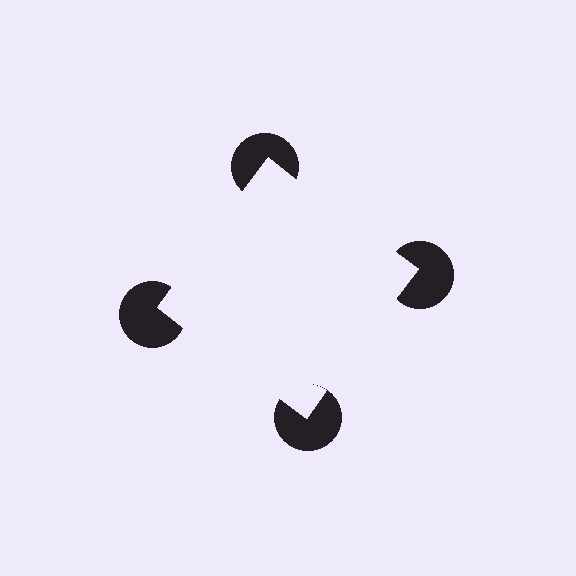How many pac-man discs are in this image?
There are 4 — one at each vertex of the illusory square.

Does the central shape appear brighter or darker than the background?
It typically appears slightly brighter than the background, even though no actual brightness change is drawn.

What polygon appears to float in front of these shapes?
An illusory square — its edges are inferred from the aligned wedge cuts in the pac-man discs, not physically drawn.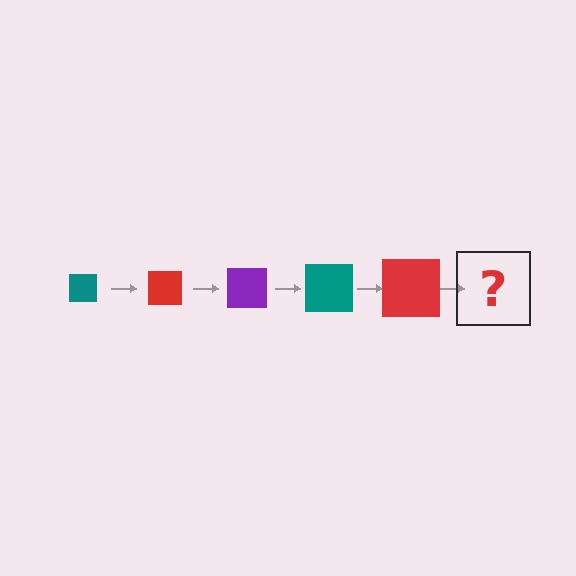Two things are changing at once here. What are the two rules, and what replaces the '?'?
The two rules are that the square grows larger each step and the color cycles through teal, red, and purple. The '?' should be a purple square, larger than the previous one.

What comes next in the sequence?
The next element should be a purple square, larger than the previous one.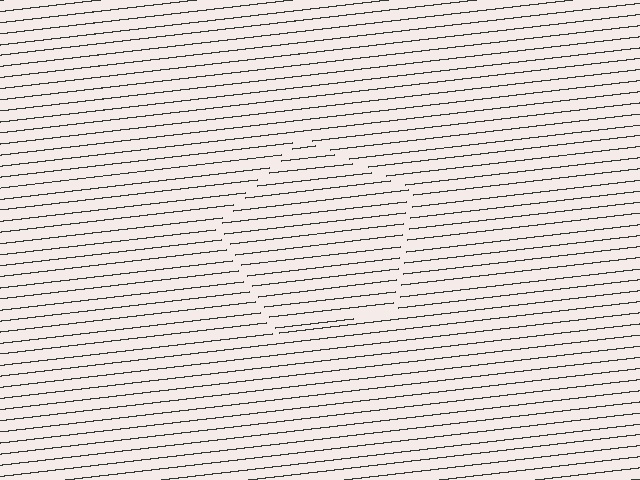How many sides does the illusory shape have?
5 sides — the line-ends trace a pentagon.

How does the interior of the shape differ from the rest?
The interior of the shape contains the same grating, shifted by half a period — the contour is defined by the phase discontinuity where line-ends from the inner and outer gratings abut.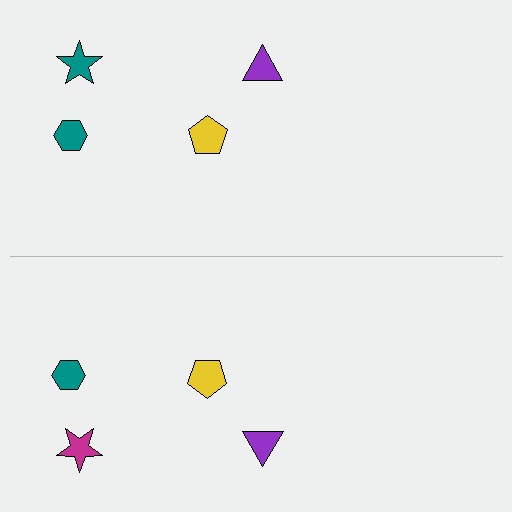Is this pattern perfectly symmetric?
No, the pattern is not perfectly symmetric. The magenta star on the bottom side breaks the symmetry — its mirror counterpart is teal.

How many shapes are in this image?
There are 8 shapes in this image.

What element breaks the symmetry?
The magenta star on the bottom side breaks the symmetry — its mirror counterpart is teal.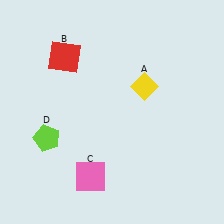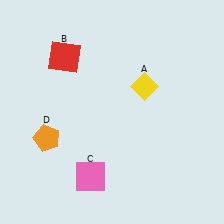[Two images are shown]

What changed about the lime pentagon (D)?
In Image 1, D is lime. In Image 2, it changed to orange.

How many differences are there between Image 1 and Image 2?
There is 1 difference between the two images.